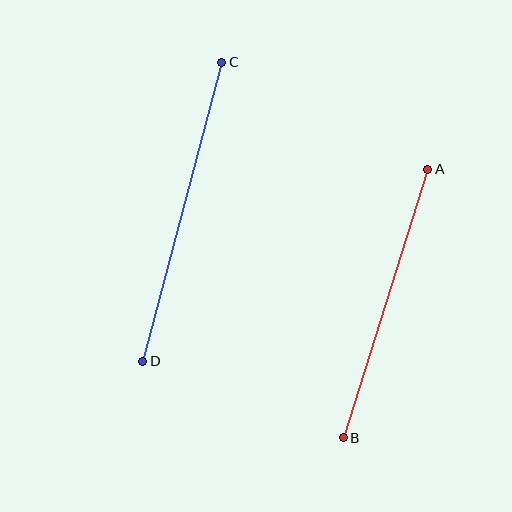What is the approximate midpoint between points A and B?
The midpoint is at approximately (386, 303) pixels.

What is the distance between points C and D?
The distance is approximately 309 pixels.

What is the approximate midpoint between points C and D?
The midpoint is at approximately (182, 212) pixels.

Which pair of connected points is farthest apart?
Points C and D are farthest apart.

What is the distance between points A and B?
The distance is approximately 282 pixels.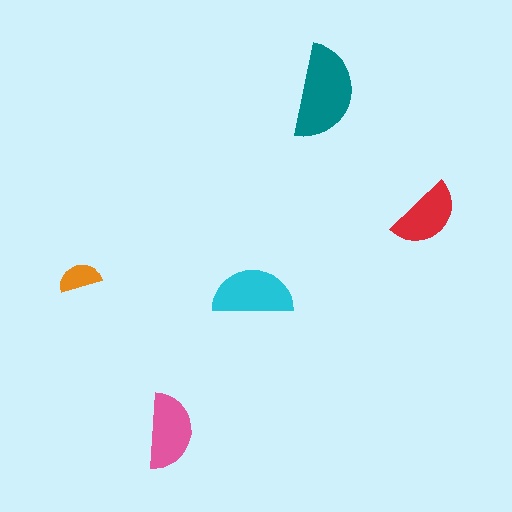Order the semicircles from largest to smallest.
the teal one, the cyan one, the pink one, the red one, the orange one.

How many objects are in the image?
There are 5 objects in the image.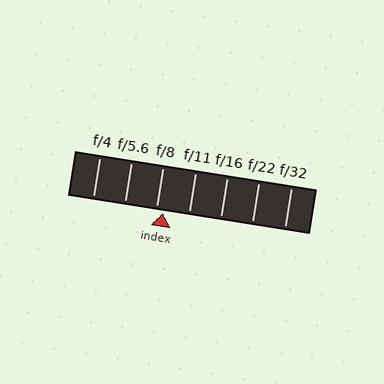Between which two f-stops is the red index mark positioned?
The index mark is between f/8 and f/11.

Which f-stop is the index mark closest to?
The index mark is closest to f/8.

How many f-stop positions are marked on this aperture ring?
There are 7 f-stop positions marked.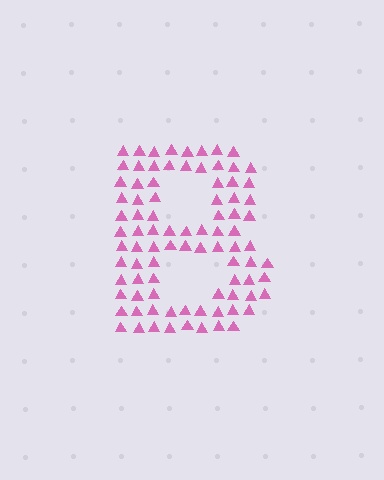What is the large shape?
The large shape is the letter B.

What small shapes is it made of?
It is made of small triangles.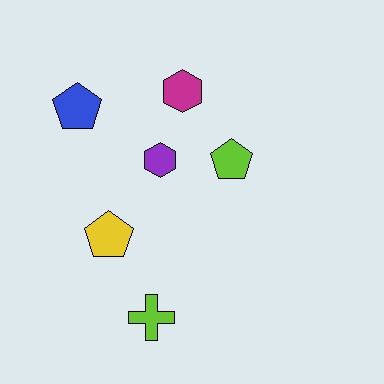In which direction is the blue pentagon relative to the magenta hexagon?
The blue pentagon is to the left of the magenta hexagon.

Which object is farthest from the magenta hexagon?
The lime cross is farthest from the magenta hexagon.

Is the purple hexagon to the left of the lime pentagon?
Yes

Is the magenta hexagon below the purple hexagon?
No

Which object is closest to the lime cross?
The yellow pentagon is closest to the lime cross.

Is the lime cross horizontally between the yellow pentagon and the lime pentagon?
Yes